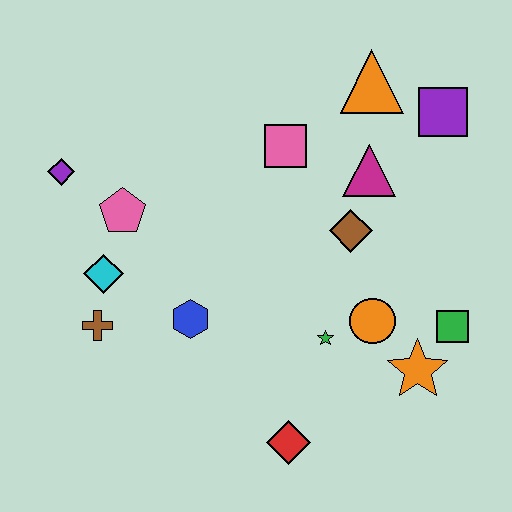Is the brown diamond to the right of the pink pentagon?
Yes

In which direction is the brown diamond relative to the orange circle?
The brown diamond is above the orange circle.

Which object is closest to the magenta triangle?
The brown diamond is closest to the magenta triangle.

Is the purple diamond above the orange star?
Yes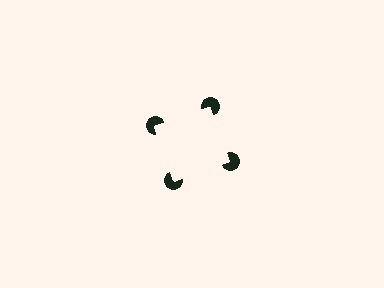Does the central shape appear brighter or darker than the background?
It typically appears slightly brighter than the background, even though no actual brightness change is drawn.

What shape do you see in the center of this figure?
An illusory square — its edges are inferred from the aligned wedge cuts in the pac-man discs, not physically drawn.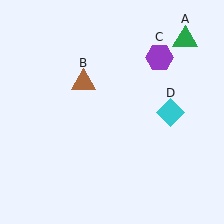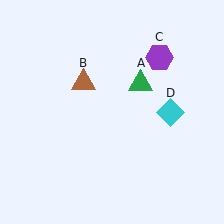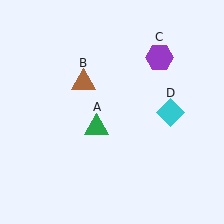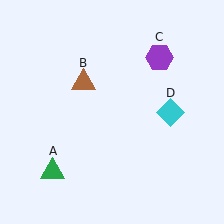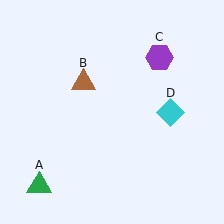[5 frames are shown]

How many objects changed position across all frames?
1 object changed position: green triangle (object A).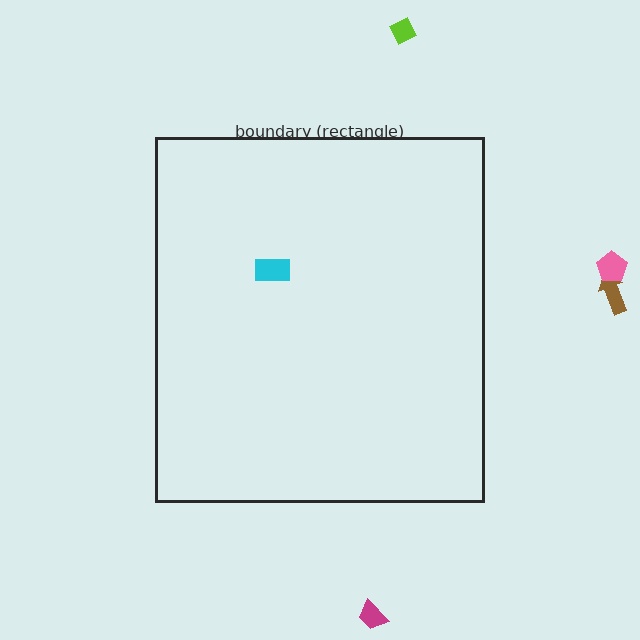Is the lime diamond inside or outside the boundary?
Outside.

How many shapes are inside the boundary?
1 inside, 4 outside.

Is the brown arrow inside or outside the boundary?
Outside.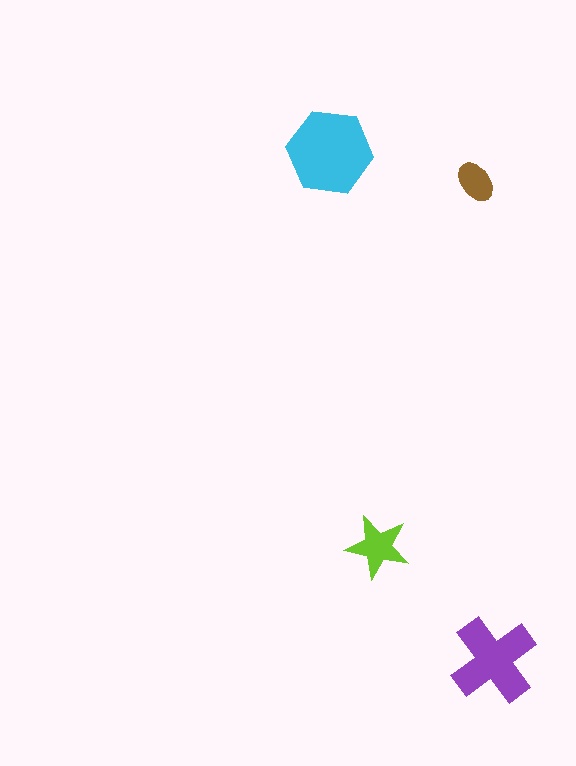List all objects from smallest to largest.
The brown ellipse, the lime star, the purple cross, the cyan hexagon.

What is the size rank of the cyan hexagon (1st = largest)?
1st.